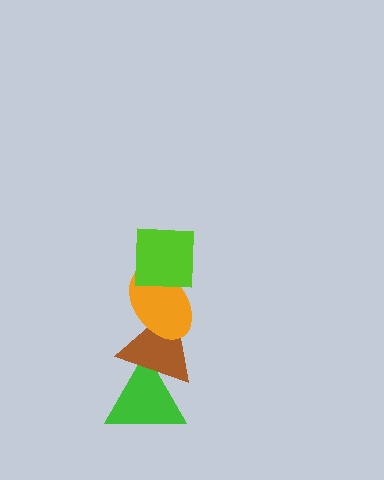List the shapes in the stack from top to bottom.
From top to bottom: the lime square, the orange ellipse, the brown triangle, the green triangle.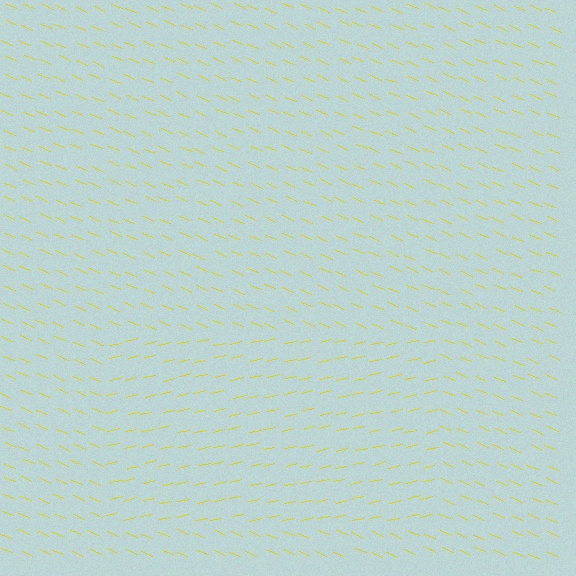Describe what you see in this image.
The image is filled with small yellow line segments. A rectangle region in the image has lines oriented differently from the surrounding lines, creating a visible texture boundary.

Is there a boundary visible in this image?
Yes, there is a texture boundary formed by a change in line orientation.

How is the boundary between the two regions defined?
The boundary is defined purely by a change in line orientation (approximately 35 degrees difference). All lines are the same color and thickness.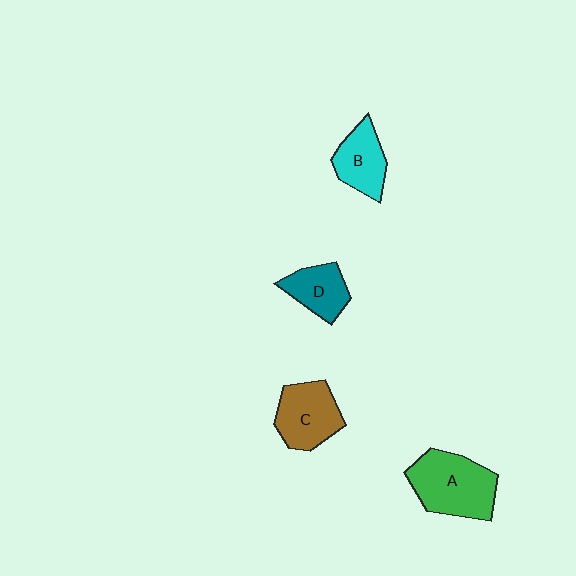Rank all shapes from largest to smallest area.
From largest to smallest: A (green), C (brown), B (cyan), D (teal).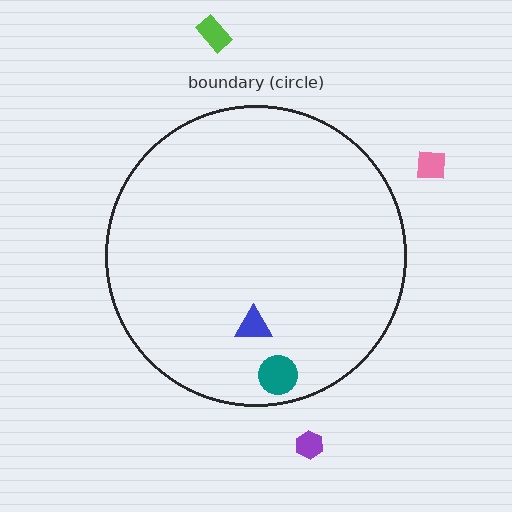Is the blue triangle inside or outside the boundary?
Inside.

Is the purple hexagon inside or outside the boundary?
Outside.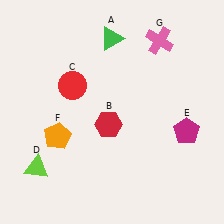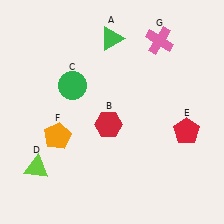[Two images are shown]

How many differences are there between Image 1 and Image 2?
There are 2 differences between the two images.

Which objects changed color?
C changed from red to green. E changed from magenta to red.